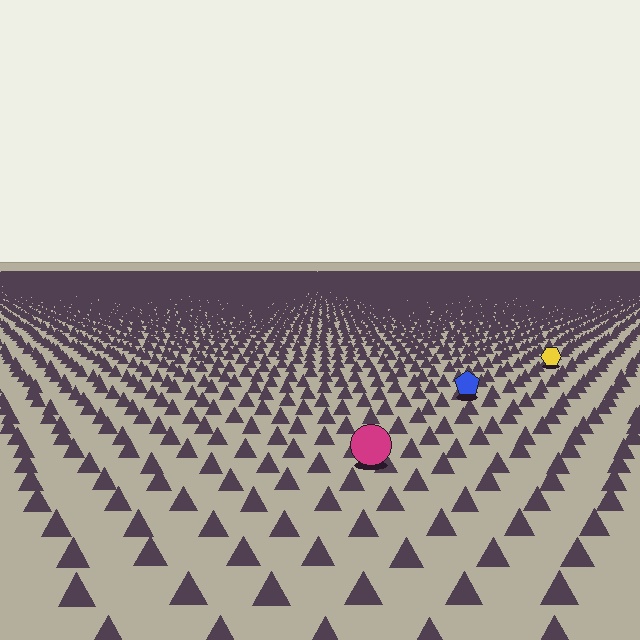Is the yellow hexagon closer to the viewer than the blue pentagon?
No. The blue pentagon is closer — you can tell from the texture gradient: the ground texture is coarser near it.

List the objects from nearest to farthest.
From nearest to farthest: the magenta circle, the blue pentagon, the yellow hexagon.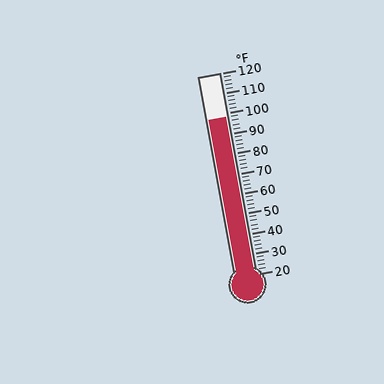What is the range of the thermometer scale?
The thermometer scale ranges from 20°F to 120°F.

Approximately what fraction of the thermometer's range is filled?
The thermometer is filled to approximately 80% of its range.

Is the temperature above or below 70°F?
The temperature is above 70°F.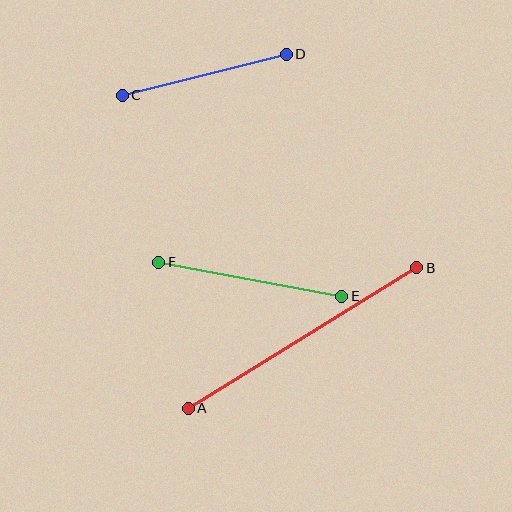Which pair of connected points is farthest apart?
Points A and B are farthest apart.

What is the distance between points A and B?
The distance is approximately 268 pixels.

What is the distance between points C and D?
The distance is approximately 169 pixels.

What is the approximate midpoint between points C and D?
The midpoint is at approximately (204, 75) pixels.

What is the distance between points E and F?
The distance is approximately 186 pixels.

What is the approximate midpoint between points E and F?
The midpoint is at approximately (250, 279) pixels.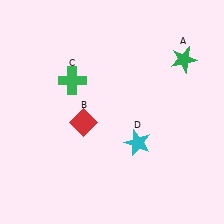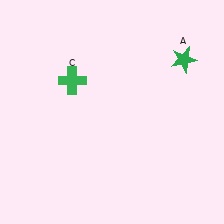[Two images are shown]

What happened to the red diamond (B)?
The red diamond (B) was removed in Image 2. It was in the bottom-left area of Image 1.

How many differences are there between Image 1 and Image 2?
There are 2 differences between the two images.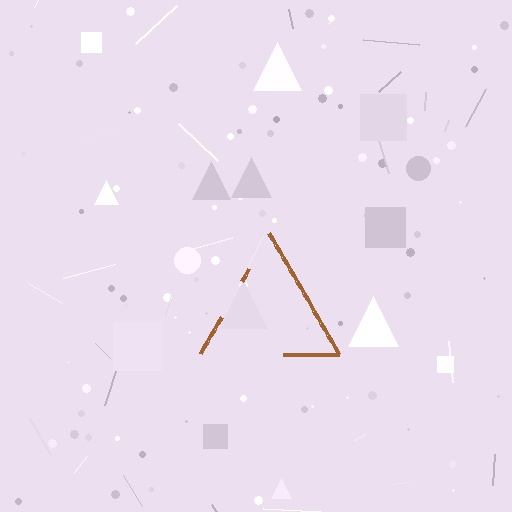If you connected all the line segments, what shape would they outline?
They would outline a triangle.